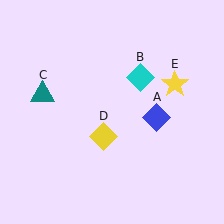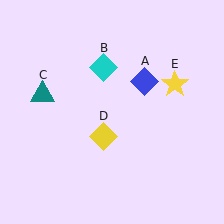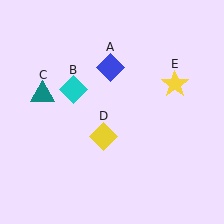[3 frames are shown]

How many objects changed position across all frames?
2 objects changed position: blue diamond (object A), cyan diamond (object B).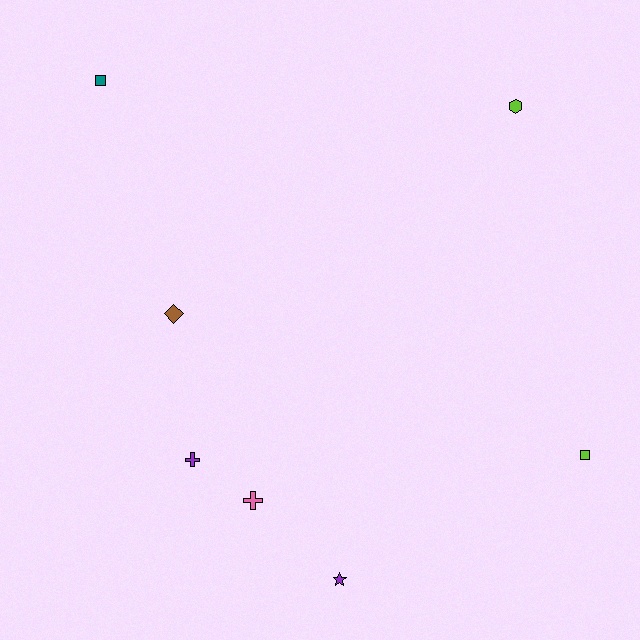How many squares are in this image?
There are 2 squares.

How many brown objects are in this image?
There is 1 brown object.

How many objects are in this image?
There are 7 objects.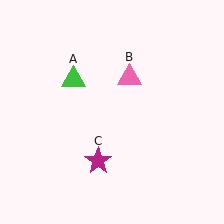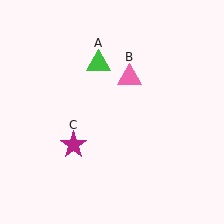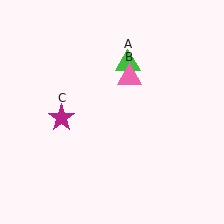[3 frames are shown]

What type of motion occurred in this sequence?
The green triangle (object A), magenta star (object C) rotated clockwise around the center of the scene.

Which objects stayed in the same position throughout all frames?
Pink triangle (object B) remained stationary.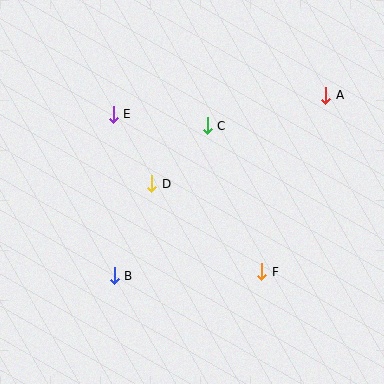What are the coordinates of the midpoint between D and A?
The midpoint between D and A is at (239, 140).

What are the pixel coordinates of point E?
Point E is at (113, 114).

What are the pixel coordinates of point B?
Point B is at (114, 276).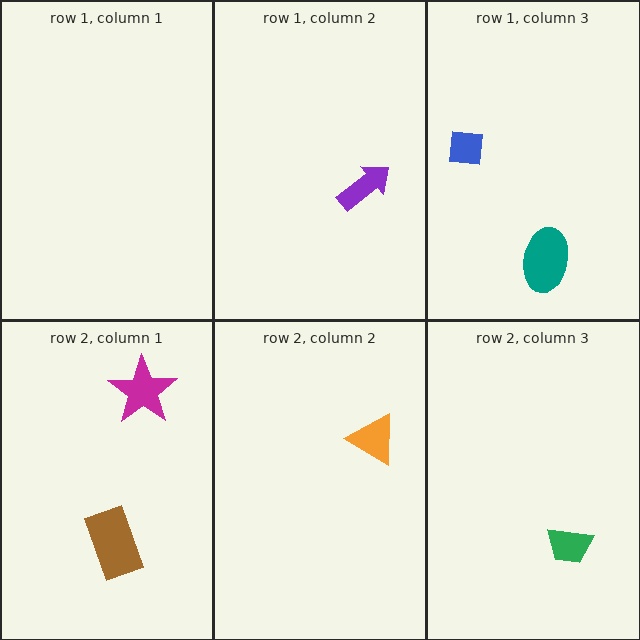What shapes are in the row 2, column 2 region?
The orange triangle.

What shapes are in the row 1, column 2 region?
The purple arrow.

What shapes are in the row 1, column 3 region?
The teal ellipse, the blue square.